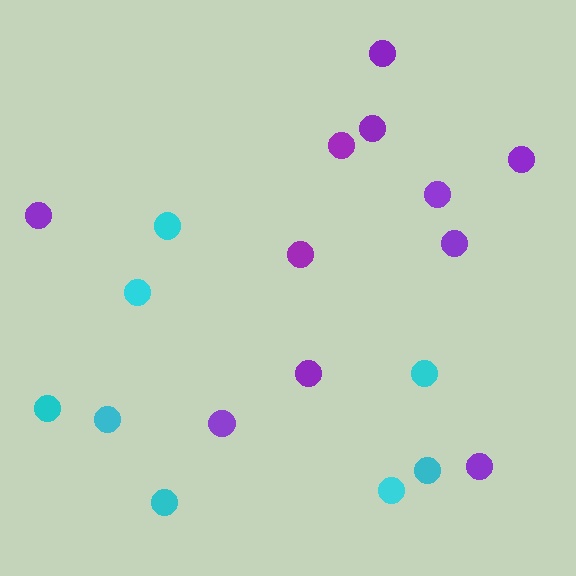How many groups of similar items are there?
There are 2 groups: one group of cyan circles (8) and one group of purple circles (11).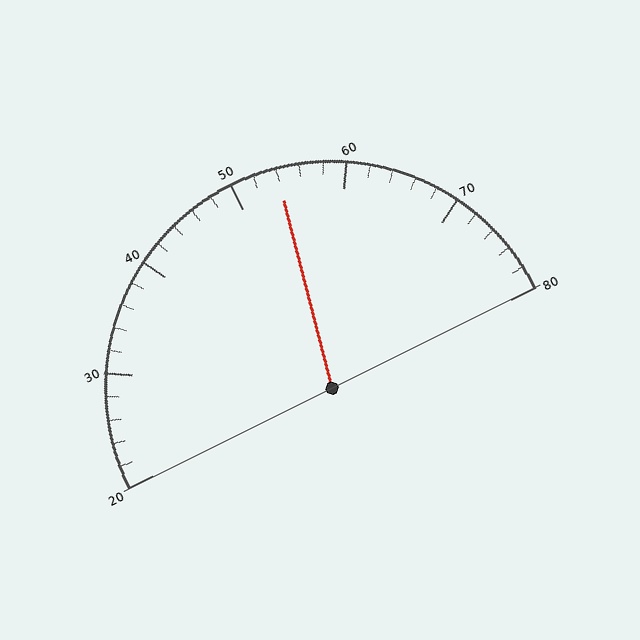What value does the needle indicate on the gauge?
The needle indicates approximately 54.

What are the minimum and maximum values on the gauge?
The gauge ranges from 20 to 80.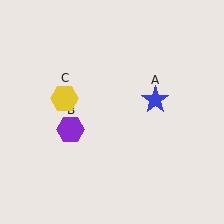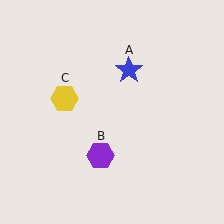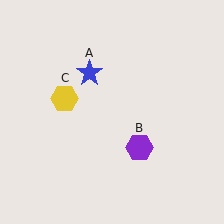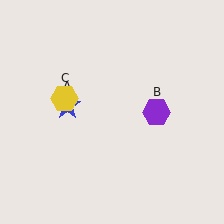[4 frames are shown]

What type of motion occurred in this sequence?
The blue star (object A), purple hexagon (object B) rotated counterclockwise around the center of the scene.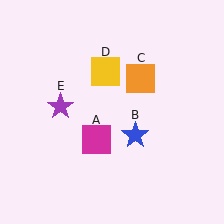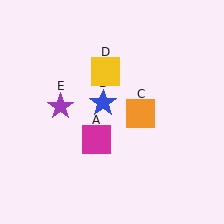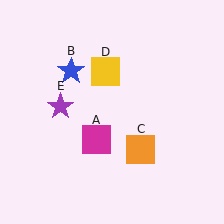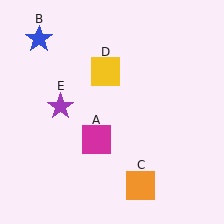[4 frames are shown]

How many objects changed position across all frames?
2 objects changed position: blue star (object B), orange square (object C).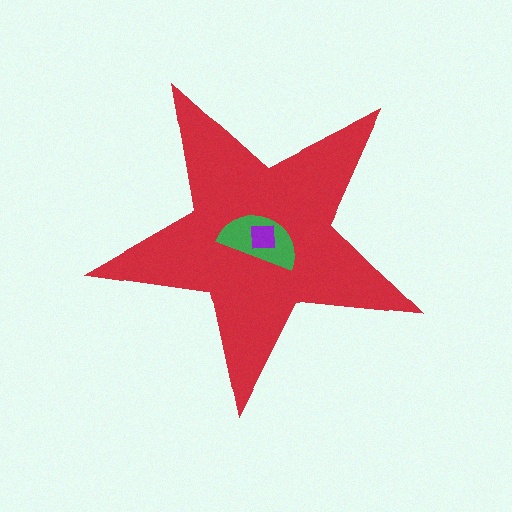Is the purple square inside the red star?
Yes.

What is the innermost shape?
The purple square.